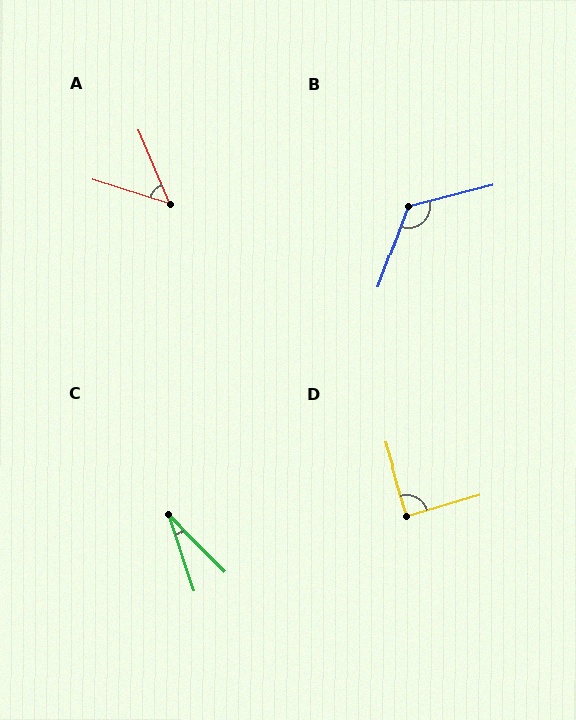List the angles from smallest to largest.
C (26°), A (49°), D (90°), B (124°).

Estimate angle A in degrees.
Approximately 49 degrees.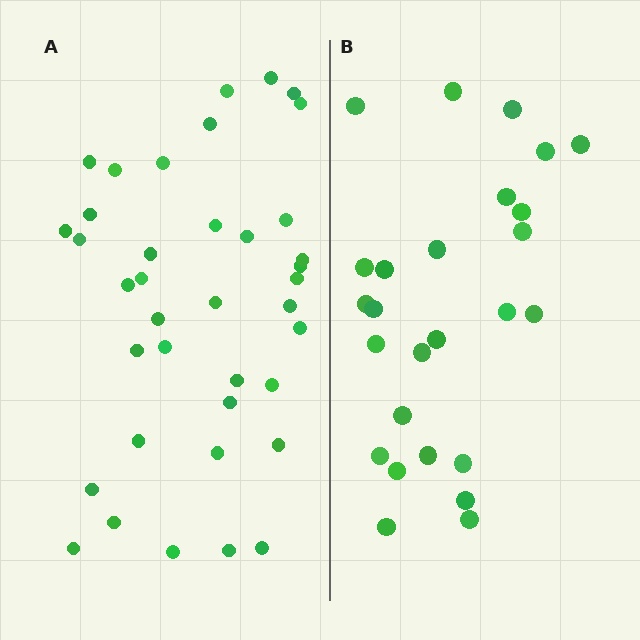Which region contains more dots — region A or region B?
Region A (the left region) has more dots.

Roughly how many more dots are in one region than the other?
Region A has roughly 12 or so more dots than region B.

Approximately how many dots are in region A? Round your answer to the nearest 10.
About 40 dots. (The exact count is 38, which rounds to 40.)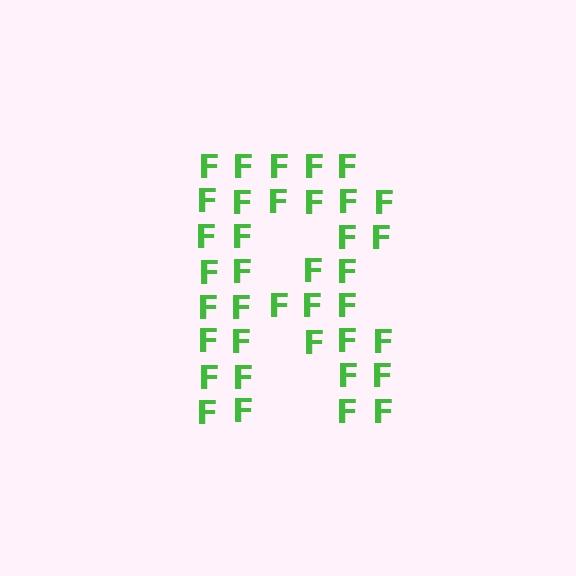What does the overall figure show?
The overall figure shows the letter R.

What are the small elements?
The small elements are letter F's.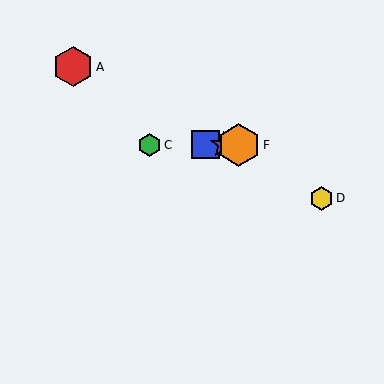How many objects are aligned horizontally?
4 objects (B, C, E, F) are aligned horizontally.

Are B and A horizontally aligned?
No, B is at y≈145 and A is at y≈67.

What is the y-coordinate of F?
Object F is at y≈145.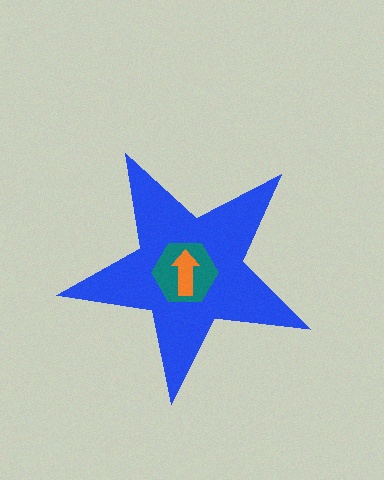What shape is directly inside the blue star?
The teal hexagon.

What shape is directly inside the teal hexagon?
The orange arrow.